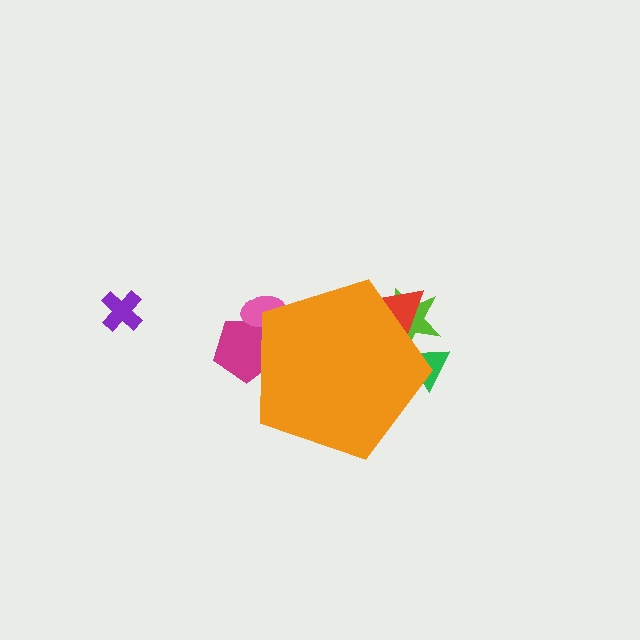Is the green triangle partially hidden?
Yes, the green triangle is partially hidden behind the orange pentagon.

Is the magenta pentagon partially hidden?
Yes, the magenta pentagon is partially hidden behind the orange pentagon.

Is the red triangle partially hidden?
Yes, the red triangle is partially hidden behind the orange pentagon.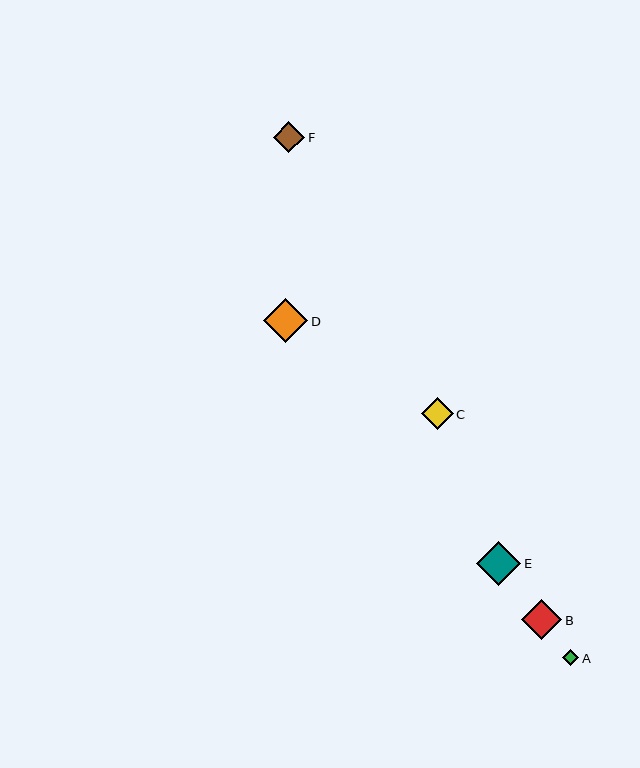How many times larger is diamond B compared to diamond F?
Diamond B is approximately 1.3 times the size of diamond F.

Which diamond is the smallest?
Diamond A is the smallest with a size of approximately 16 pixels.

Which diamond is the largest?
Diamond D is the largest with a size of approximately 45 pixels.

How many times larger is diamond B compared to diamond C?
Diamond B is approximately 1.3 times the size of diamond C.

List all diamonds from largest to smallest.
From largest to smallest: D, E, B, C, F, A.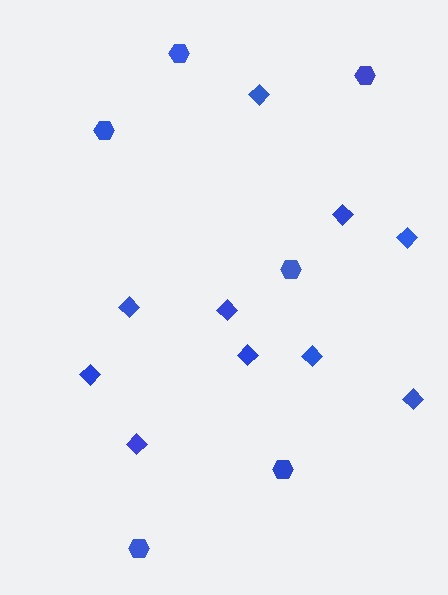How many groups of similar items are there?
There are 2 groups: one group of diamonds (10) and one group of hexagons (6).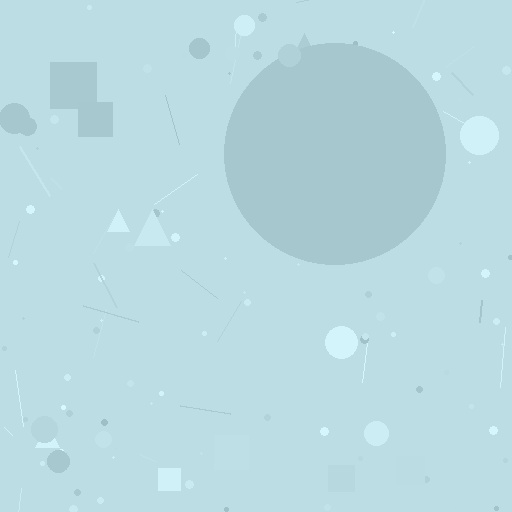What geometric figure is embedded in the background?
A circle is embedded in the background.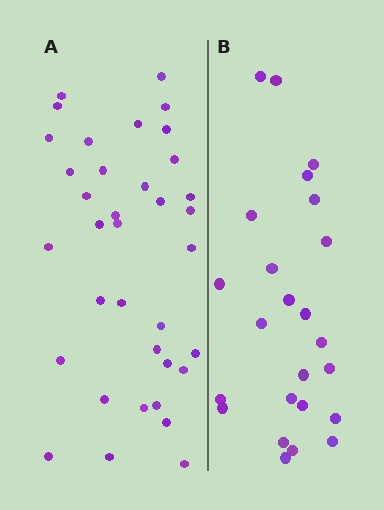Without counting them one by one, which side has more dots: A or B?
Region A (the left region) has more dots.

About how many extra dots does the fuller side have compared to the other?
Region A has roughly 12 or so more dots than region B.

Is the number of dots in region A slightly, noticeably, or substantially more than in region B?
Region A has substantially more. The ratio is roughly 1.5 to 1.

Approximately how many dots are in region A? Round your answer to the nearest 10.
About 40 dots. (The exact count is 36, which rounds to 40.)